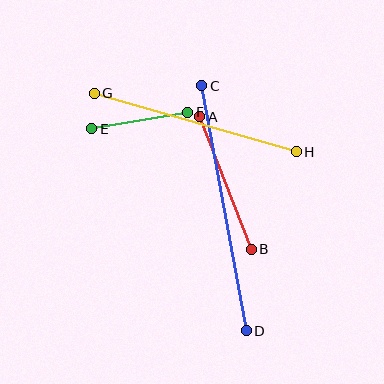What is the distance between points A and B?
The distance is approximately 142 pixels.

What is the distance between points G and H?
The distance is approximately 211 pixels.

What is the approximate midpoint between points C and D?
The midpoint is at approximately (224, 208) pixels.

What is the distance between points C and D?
The distance is approximately 249 pixels.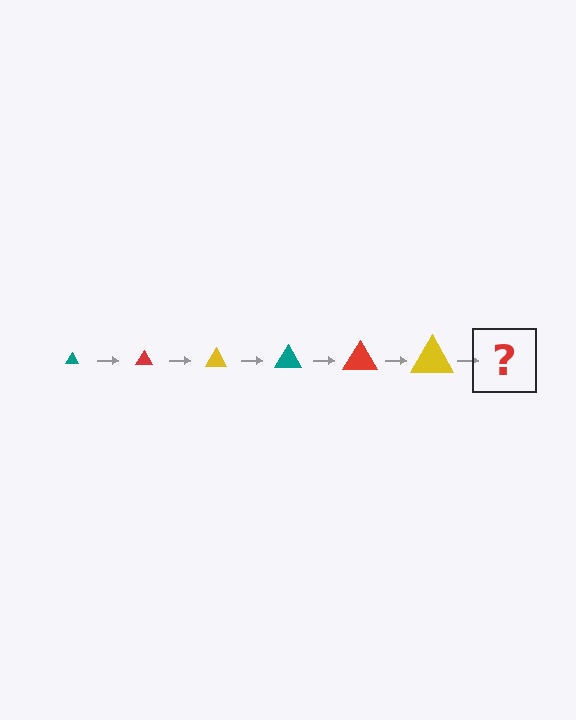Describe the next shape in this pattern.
It should be a teal triangle, larger than the previous one.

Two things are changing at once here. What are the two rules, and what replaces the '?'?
The two rules are that the triangle grows larger each step and the color cycles through teal, red, and yellow. The '?' should be a teal triangle, larger than the previous one.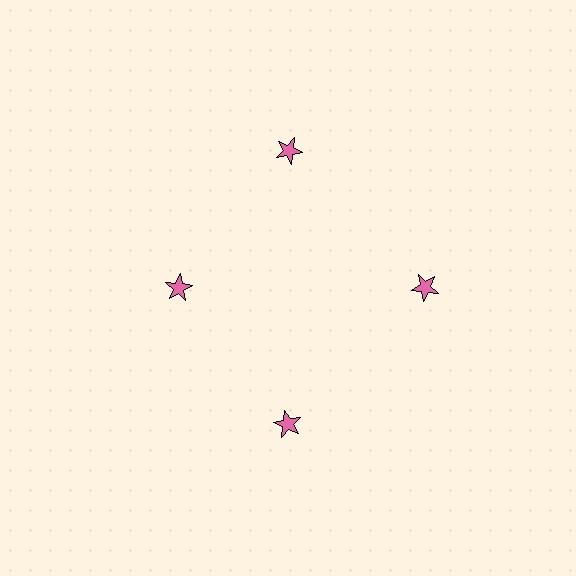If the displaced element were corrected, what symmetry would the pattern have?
It would have 4-fold rotational symmetry — the pattern would map onto itself every 90 degrees.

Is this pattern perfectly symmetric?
No. The 4 pink stars are arranged in a ring, but one element near the 9 o'clock position is pulled inward toward the center, breaking the 4-fold rotational symmetry.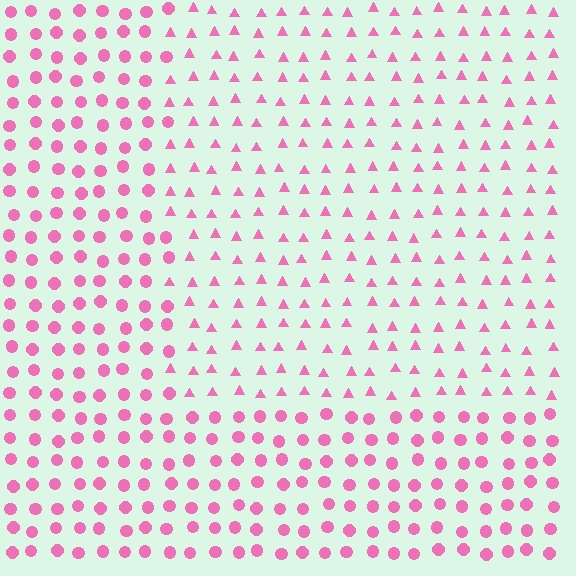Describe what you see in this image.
The image is filled with small pink elements arranged in a uniform grid. A rectangle-shaped region contains triangles, while the surrounding area contains circles. The boundary is defined purely by the change in element shape.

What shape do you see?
I see a rectangle.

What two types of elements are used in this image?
The image uses triangles inside the rectangle region and circles outside it.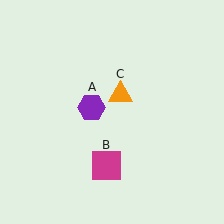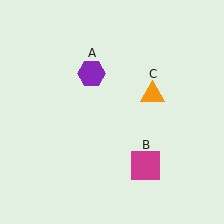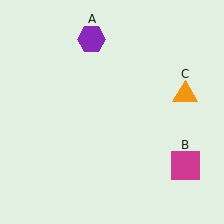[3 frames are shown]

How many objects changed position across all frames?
3 objects changed position: purple hexagon (object A), magenta square (object B), orange triangle (object C).